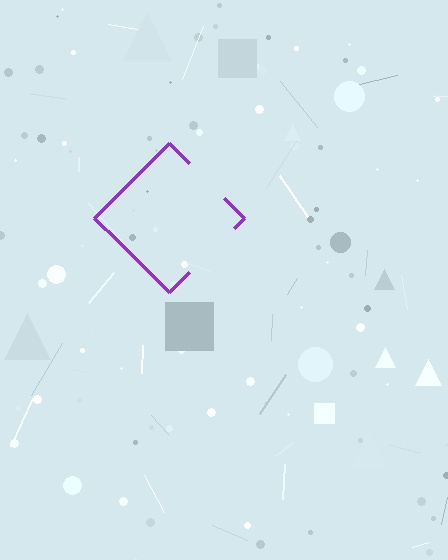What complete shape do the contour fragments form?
The contour fragments form a diamond.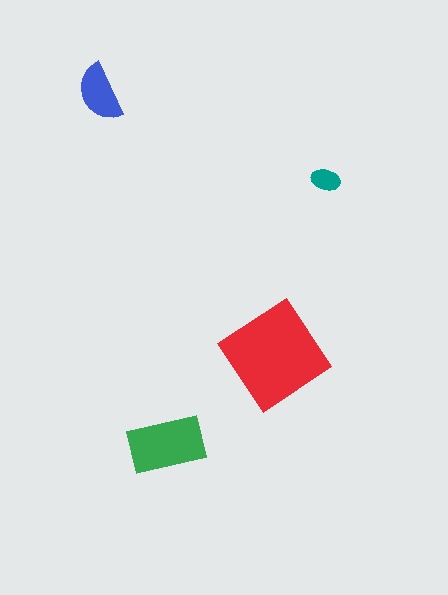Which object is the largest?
The red diamond.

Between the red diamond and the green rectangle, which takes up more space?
The red diamond.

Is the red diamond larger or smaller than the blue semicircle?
Larger.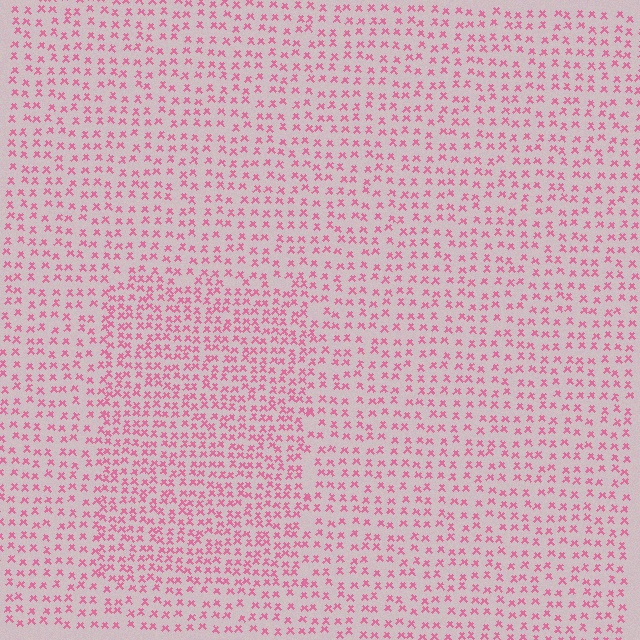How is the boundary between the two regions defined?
The boundary is defined by a change in element density (approximately 1.6x ratio). All elements are the same color, size, and shape.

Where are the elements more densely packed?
The elements are more densely packed inside the rectangle boundary.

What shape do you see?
I see a rectangle.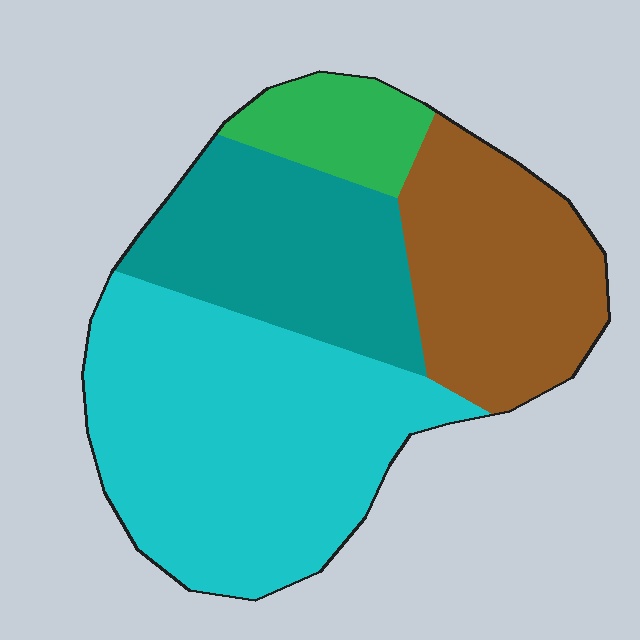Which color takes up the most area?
Cyan, at roughly 45%.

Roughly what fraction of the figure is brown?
Brown takes up between a sixth and a third of the figure.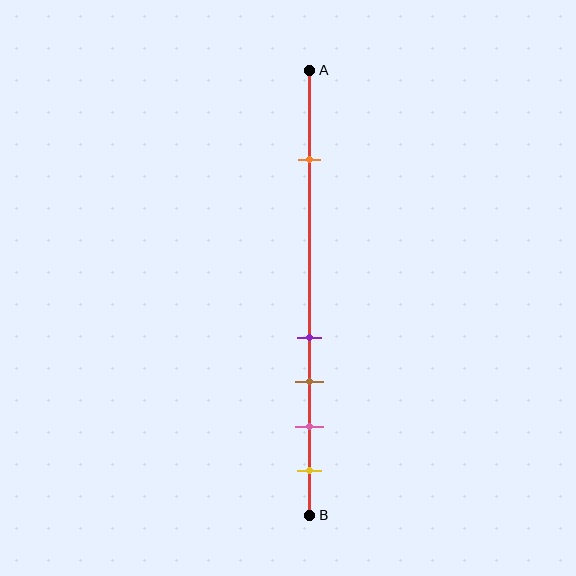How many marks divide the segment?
There are 5 marks dividing the segment.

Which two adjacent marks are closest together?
The purple and brown marks are the closest adjacent pair.